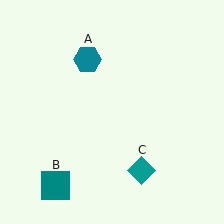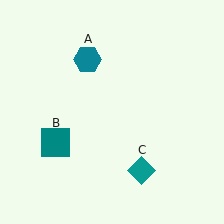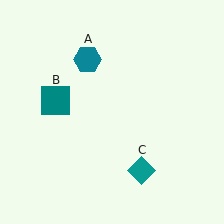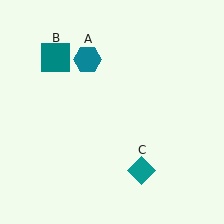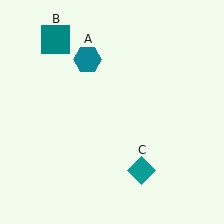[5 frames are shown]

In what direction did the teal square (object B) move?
The teal square (object B) moved up.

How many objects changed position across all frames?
1 object changed position: teal square (object B).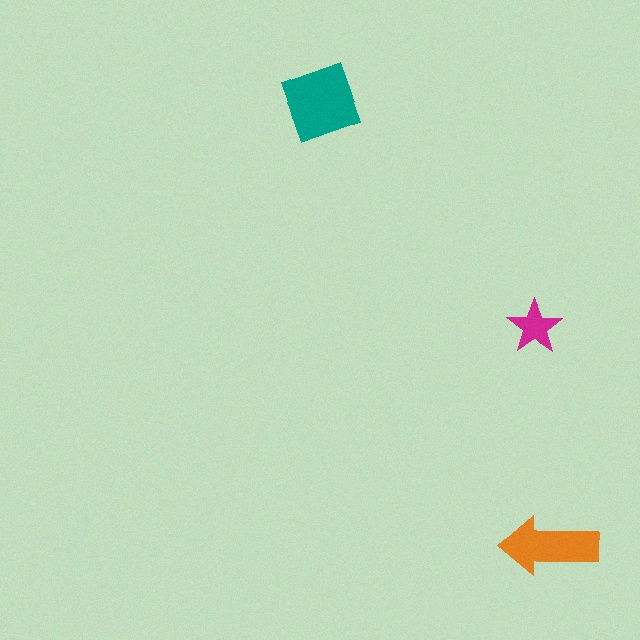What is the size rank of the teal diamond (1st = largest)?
1st.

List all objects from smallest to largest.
The magenta star, the orange arrow, the teal diamond.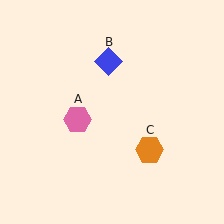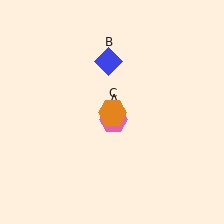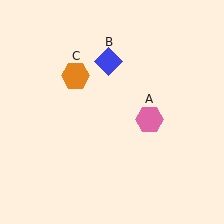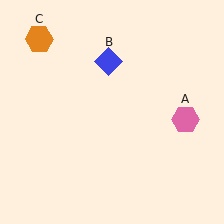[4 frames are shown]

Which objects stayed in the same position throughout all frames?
Blue diamond (object B) remained stationary.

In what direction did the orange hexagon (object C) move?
The orange hexagon (object C) moved up and to the left.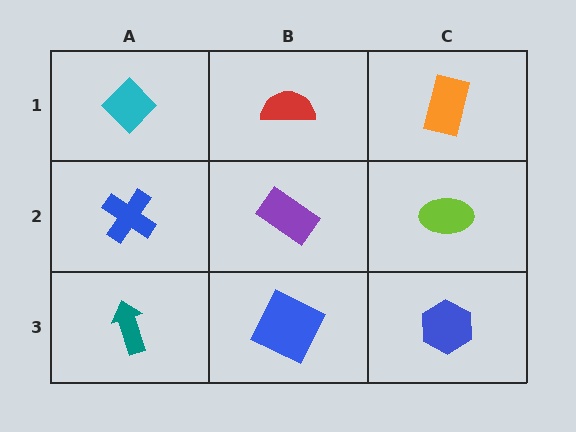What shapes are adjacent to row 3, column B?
A purple rectangle (row 2, column B), a teal arrow (row 3, column A), a blue hexagon (row 3, column C).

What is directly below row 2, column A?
A teal arrow.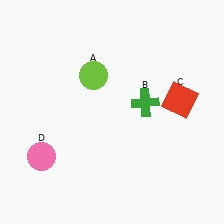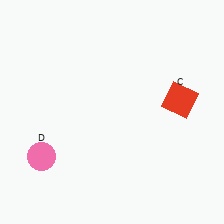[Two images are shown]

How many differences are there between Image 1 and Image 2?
There are 2 differences between the two images.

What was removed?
The lime circle (A), the green cross (B) were removed in Image 2.